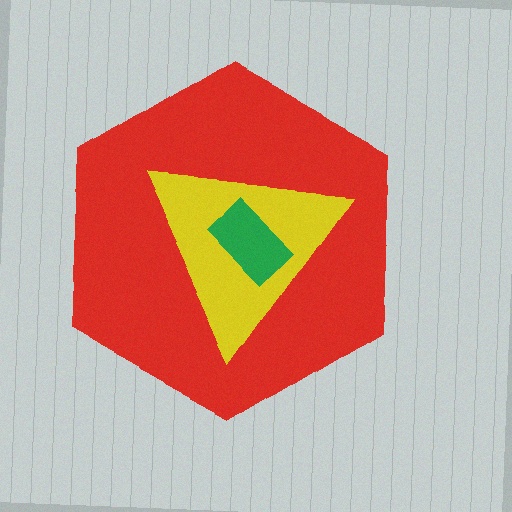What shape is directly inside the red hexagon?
The yellow triangle.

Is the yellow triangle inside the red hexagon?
Yes.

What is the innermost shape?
The green rectangle.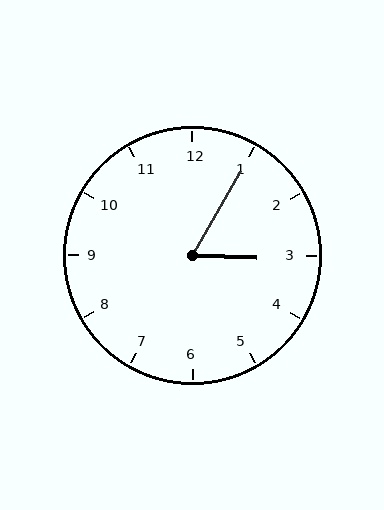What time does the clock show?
3:05.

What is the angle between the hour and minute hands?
Approximately 62 degrees.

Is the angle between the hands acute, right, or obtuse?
It is acute.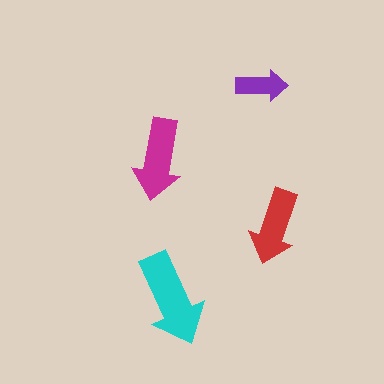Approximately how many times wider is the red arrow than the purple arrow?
About 1.5 times wider.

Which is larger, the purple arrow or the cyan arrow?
The cyan one.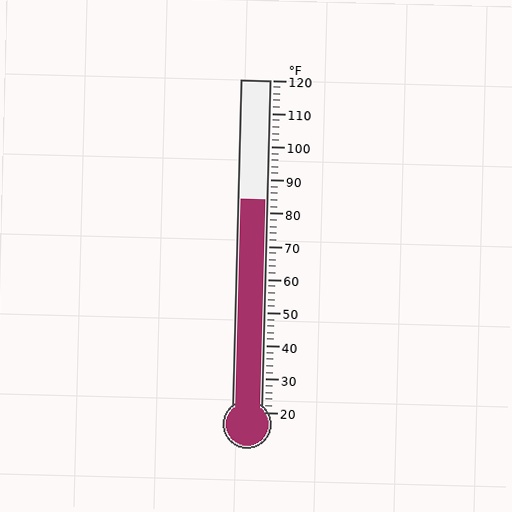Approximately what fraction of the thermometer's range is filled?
The thermometer is filled to approximately 65% of its range.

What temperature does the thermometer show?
The thermometer shows approximately 84°F.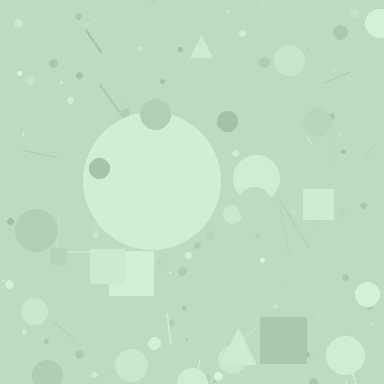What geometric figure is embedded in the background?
A circle is embedded in the background.